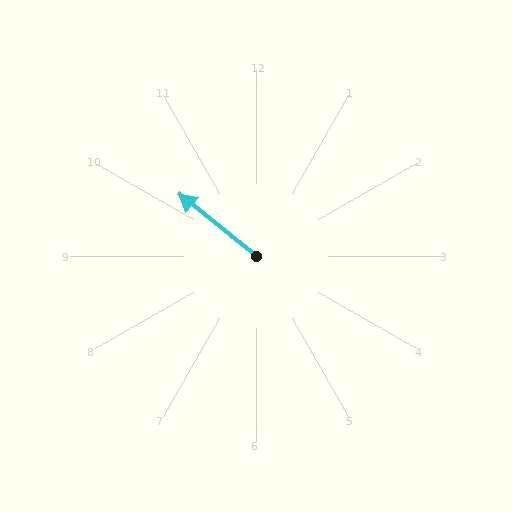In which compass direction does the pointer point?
Northwest.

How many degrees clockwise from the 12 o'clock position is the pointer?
Approximately 309 degrees.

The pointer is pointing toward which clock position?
Roughly 10 o'clock.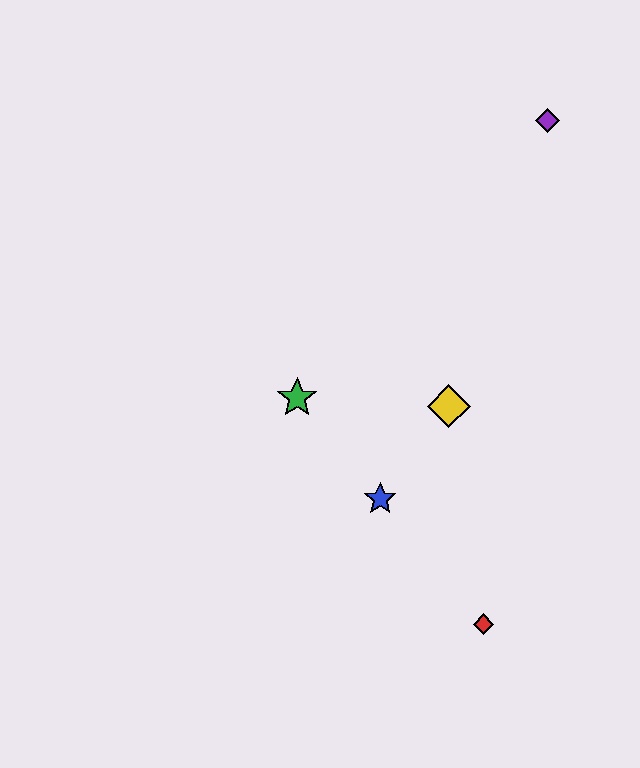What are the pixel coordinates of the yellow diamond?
The yellow diamond is at (449, 406).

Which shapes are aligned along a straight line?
The red diamond, the blue star, the green star are aligned along a straight line.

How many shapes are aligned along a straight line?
3 shapes (the red diamond, the blue star, the green star) are aligned along a straight line.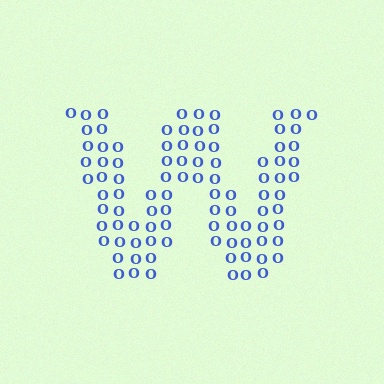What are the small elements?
The small elements are letter O's.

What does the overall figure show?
The overall figure shows the letter W.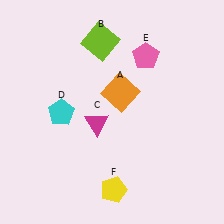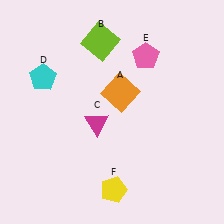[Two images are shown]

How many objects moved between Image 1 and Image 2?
1 object moved between the two images.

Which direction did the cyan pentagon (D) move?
The cyan pentagon (D) moved up.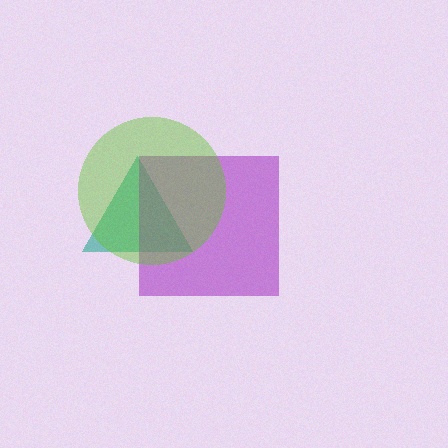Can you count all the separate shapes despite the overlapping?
Yes, there are 3 separate shapes.